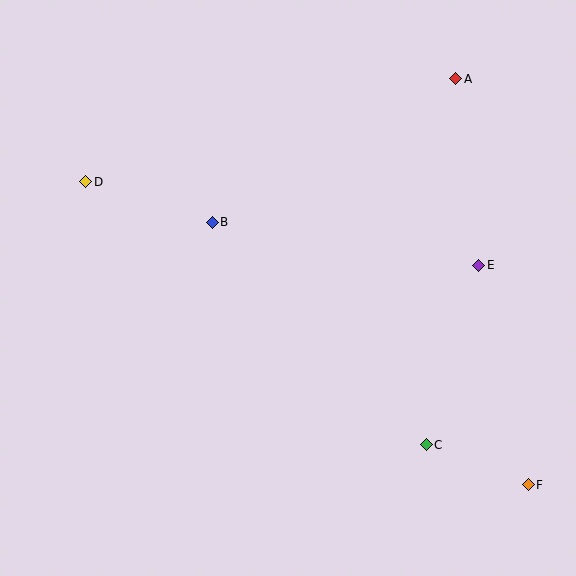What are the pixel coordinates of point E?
Point E is at (479, 265).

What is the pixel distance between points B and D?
The distance between B and D is 133 pixels.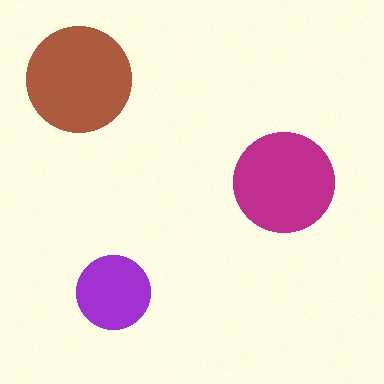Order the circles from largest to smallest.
the brown one, the magenta one, the purple one.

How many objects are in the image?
There are 3 objects in the image.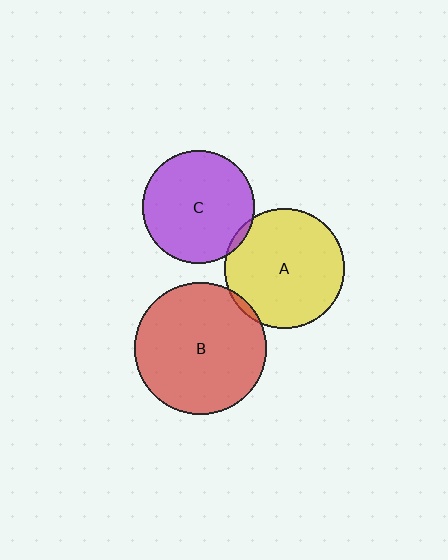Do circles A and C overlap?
Yes.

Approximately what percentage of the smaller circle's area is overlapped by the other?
Approximately 5%.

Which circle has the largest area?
Circle B (red).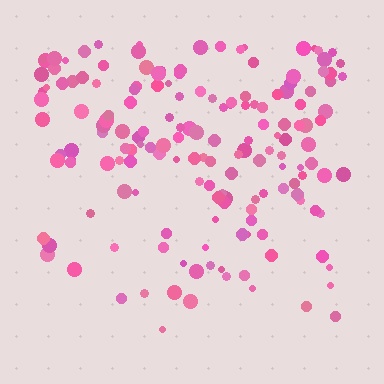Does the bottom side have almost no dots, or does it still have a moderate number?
Still a moderate number, just noticeably fewer than the top.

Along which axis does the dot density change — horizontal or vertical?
Vertical.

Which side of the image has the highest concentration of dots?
The top.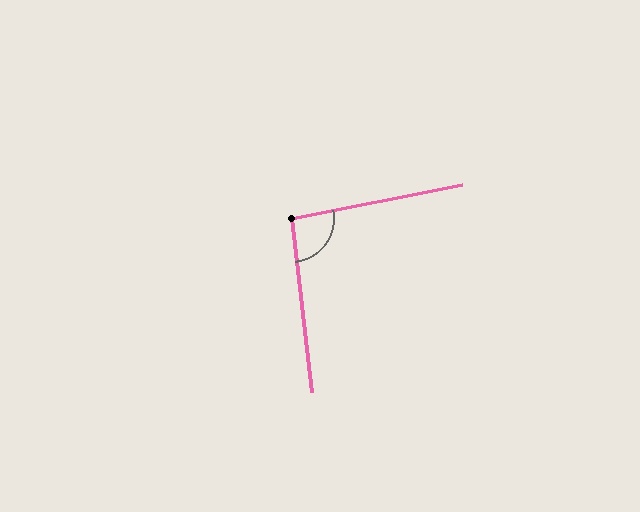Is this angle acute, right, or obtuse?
It is approximately a right angle.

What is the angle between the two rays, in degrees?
Approximately 94 degrees.